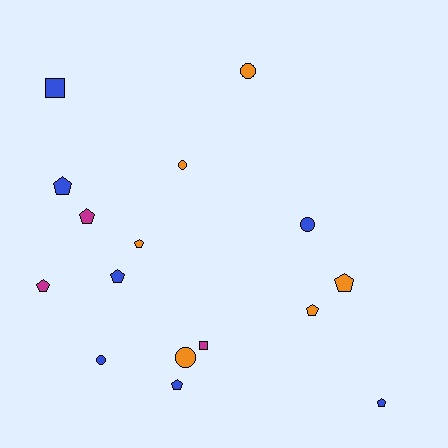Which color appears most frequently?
Blue, with 7 objects.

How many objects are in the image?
There are 16 objects.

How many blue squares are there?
There is 1 blue square.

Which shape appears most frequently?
Pentagon, with 9 objects.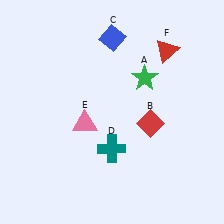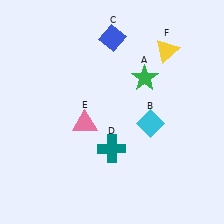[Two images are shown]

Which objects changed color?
B changed from red to cyan. F changed from red to yellow.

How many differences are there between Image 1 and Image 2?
There are 2 differences between the two images.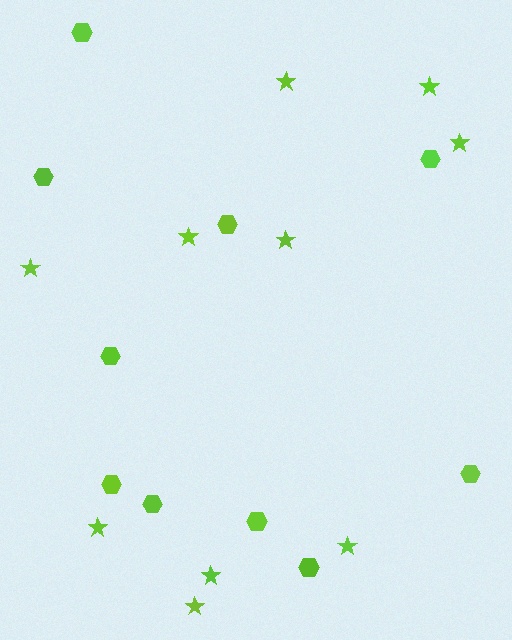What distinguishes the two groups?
There are 2 groups: one group of hexagons (10) and one group of stars (10).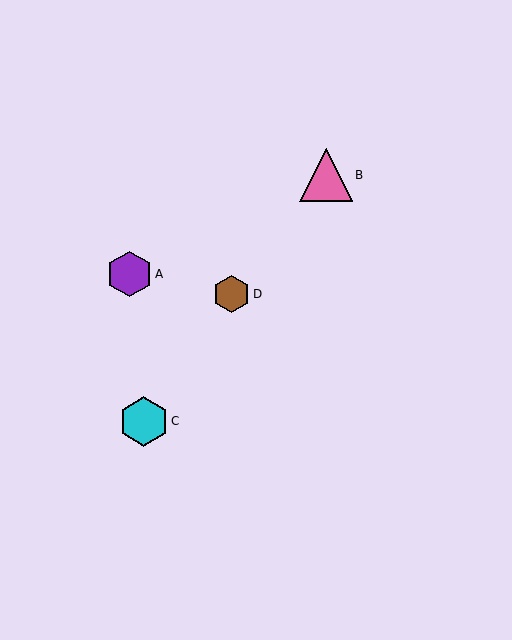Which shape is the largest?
The pink triangle (labeled B) is the largest.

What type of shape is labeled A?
Shape A is a purple hexagon.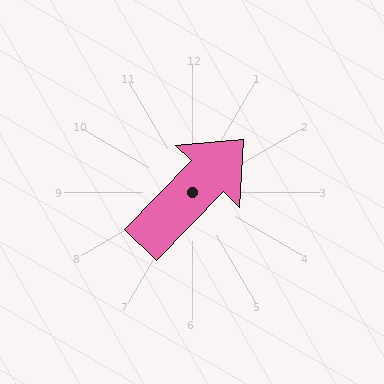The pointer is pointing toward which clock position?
Roughly 1 o'clock.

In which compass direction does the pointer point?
Northeast.